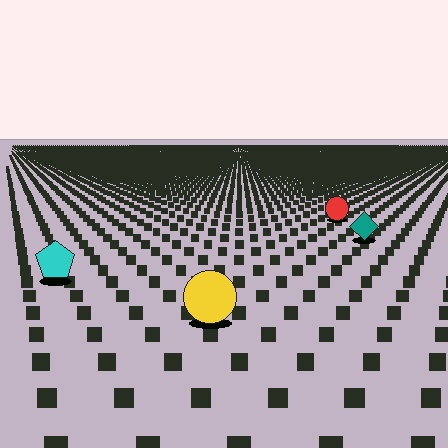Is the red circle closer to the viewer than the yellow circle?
No. The yellow circle is closer — you can tell from the texture gradient: the ground texture is coarser near it.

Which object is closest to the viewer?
The yellow circle is closest. The texture marks near it are larger and more spread out.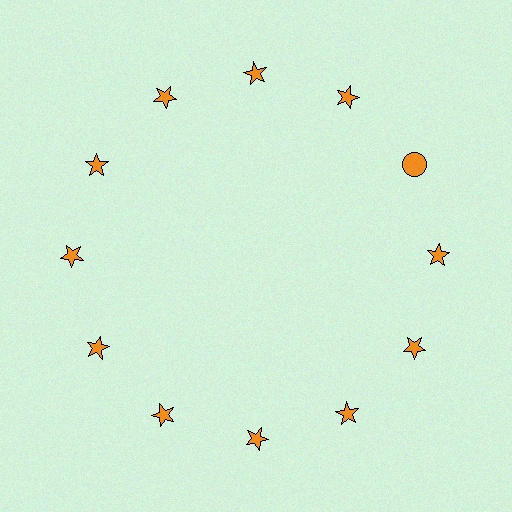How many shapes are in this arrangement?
There are 12 shapes arranged in a ring pattern.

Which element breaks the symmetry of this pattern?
The orange circle at roughly the 2 o'clock position breaks the symmetry. All other shapes are orange stars.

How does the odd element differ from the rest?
It has a different shape: circle instead of star.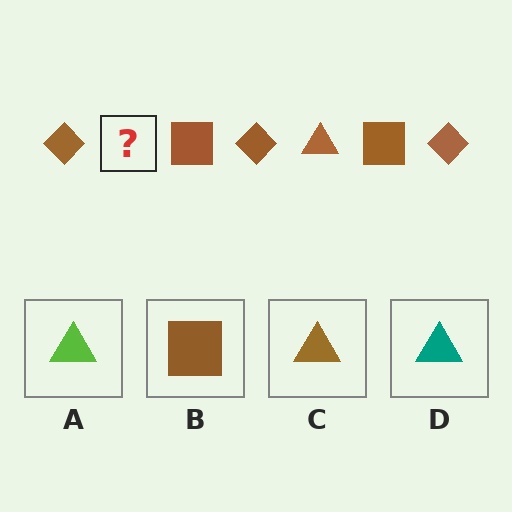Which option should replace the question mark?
Option C.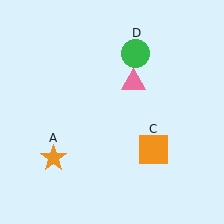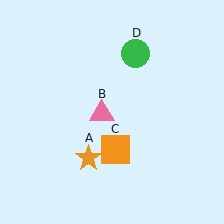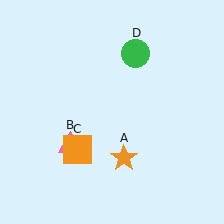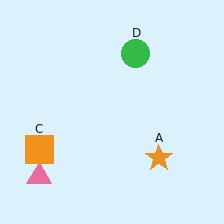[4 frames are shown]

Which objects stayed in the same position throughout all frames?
Green circle (object D) remained stationary.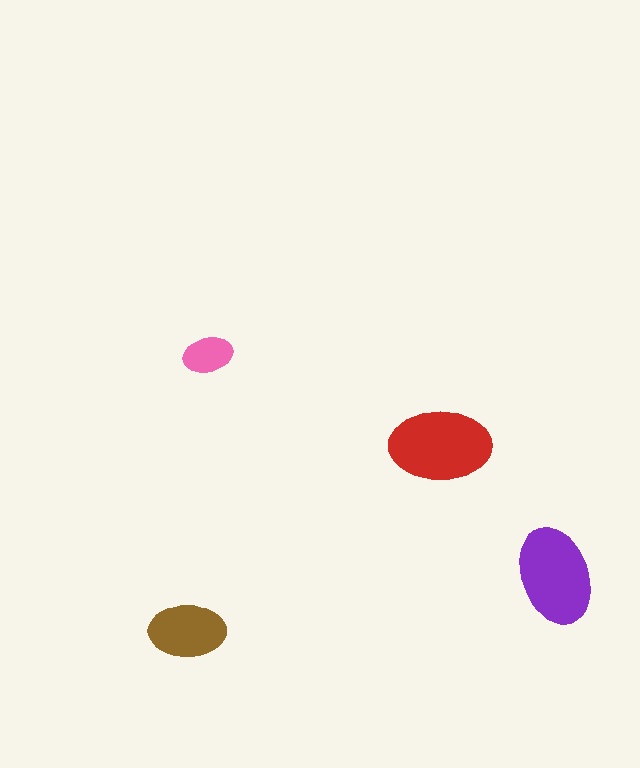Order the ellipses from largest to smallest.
the red one, the purple one, the brown one, the pink one.